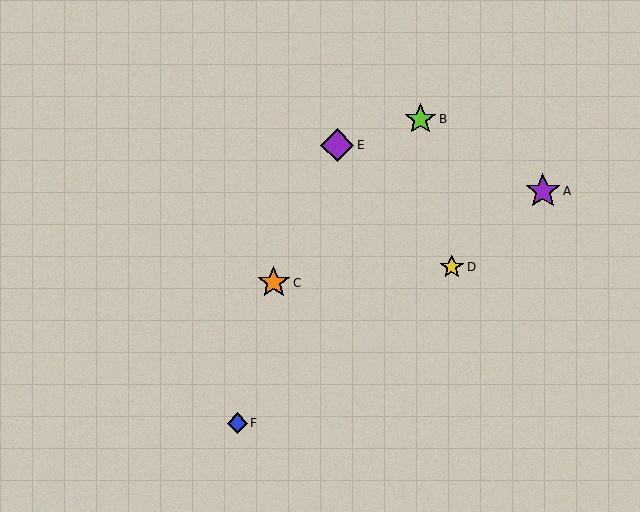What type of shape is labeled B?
Shape B is a lime star.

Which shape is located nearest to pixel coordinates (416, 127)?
The lime star (labeled B) at (420, 119) is nearest to that location.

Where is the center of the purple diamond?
The center of the purple diamond is at (337, 145).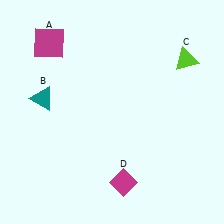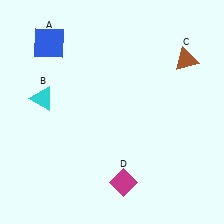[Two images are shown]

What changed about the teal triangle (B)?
In Image 1, B is teal. In Image 2, it changed to cyan.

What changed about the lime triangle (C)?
In Image 1, C is lime. In Image 2, it changed to brown.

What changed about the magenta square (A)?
In Image 1, A is magenta. In Image 2, it changed to blue.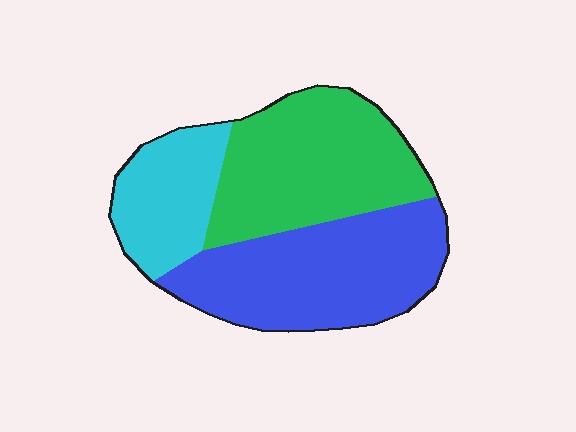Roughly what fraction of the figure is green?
Green takes up about three eighths (3/8) of the figure.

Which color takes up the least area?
Cyan, at roughly 20%.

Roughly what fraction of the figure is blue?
Blue covers about 40% of the figure.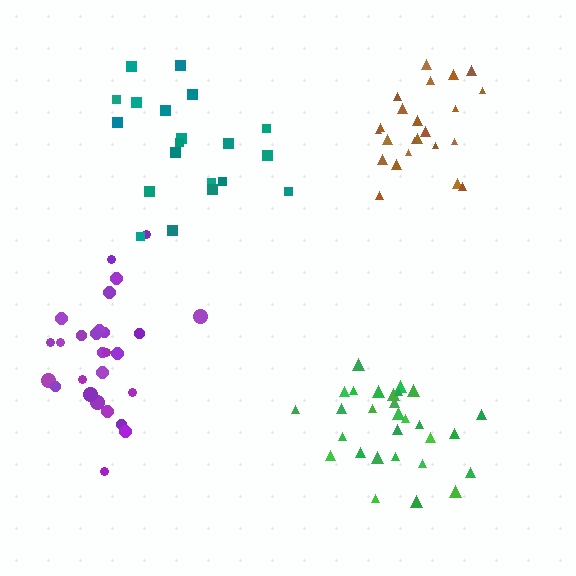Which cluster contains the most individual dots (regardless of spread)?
Green (29).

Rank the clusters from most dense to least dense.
green, brown, purple, teal.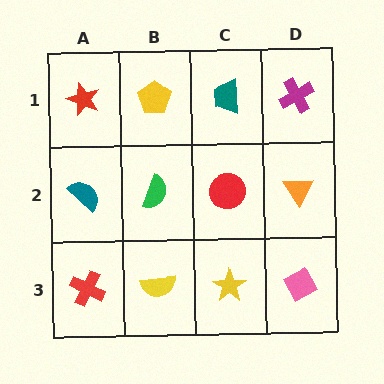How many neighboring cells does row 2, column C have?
4.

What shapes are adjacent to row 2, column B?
A yellow pentagon (row 1, column B), a yellow semicircle (row 3, column B), a teal semicircle (row 2, column A), a red circle (row 2, column C).